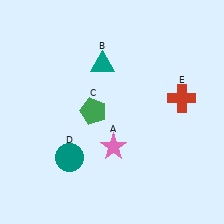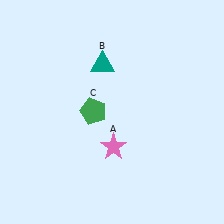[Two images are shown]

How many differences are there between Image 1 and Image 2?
There are 2 differences between the two images.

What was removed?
The teal circle (D), the red cross (E) were removed in Image 2.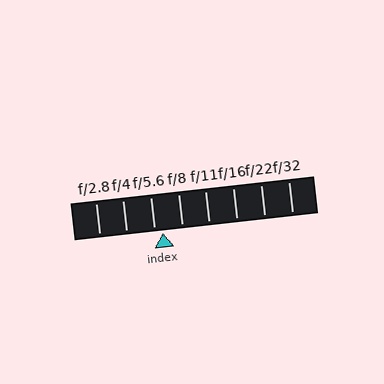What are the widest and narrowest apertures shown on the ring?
The widest aperture shown is f/2.8 and the narrowest is f/32.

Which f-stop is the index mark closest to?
The index mark is closest to f/5.6.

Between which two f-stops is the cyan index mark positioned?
The index mark is between f/5.6 and f/8.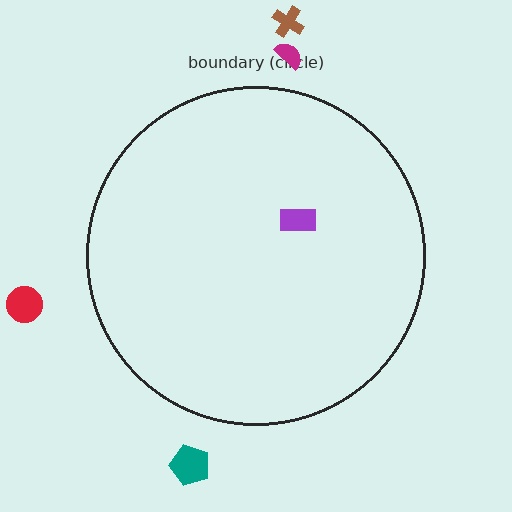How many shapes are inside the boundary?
1 inside, 4 outside.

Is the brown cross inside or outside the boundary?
Outside.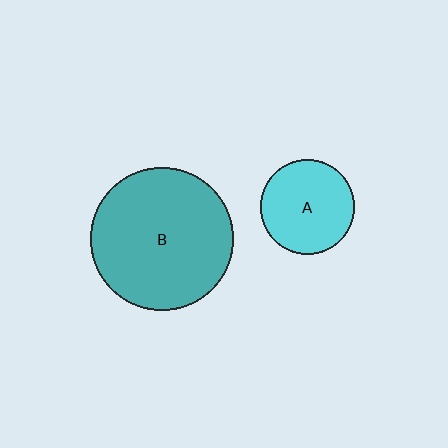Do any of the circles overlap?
No, none of the circles overlap.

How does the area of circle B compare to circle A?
Approximately 2.3 times.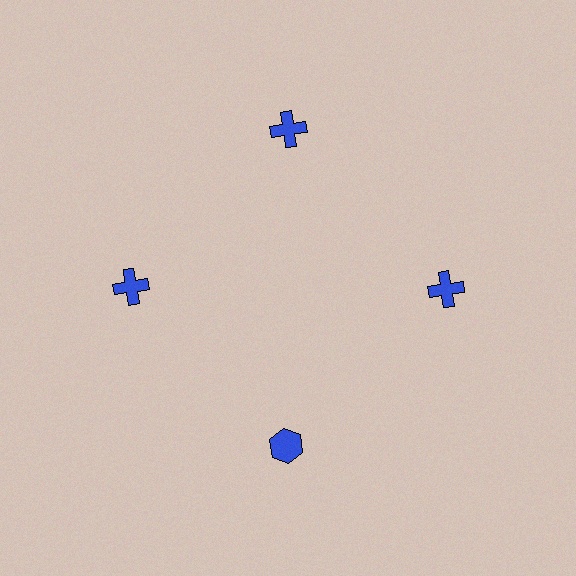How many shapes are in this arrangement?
There are 4 shapes arranged in a ring pattern.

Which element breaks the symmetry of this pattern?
The blue hexagon at roughly the 6 o'clock position breaks the symmetry. All other shapes are blue crosses.